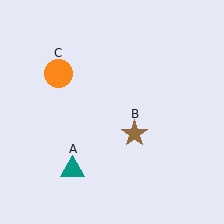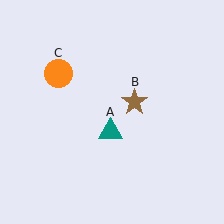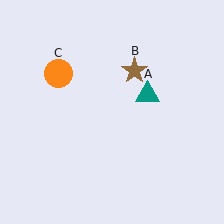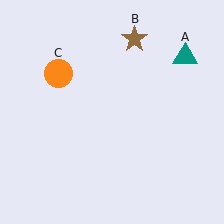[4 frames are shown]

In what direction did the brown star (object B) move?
The brown star (object B) moved up.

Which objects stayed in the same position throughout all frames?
Orange circle (object C) remained stationary.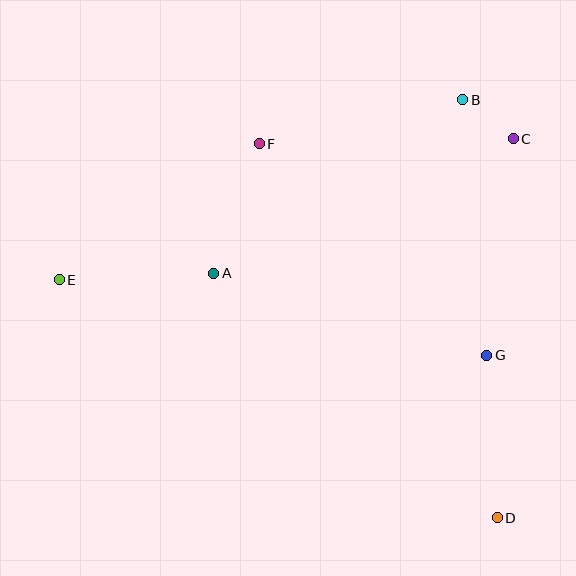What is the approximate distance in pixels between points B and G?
The distance between B and G is approximately 257 pixels.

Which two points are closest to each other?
Points B and C are closest to each other.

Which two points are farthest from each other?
Points D and E are farthest from each other.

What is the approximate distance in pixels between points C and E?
The distance between C and E is approximately 475 pixels.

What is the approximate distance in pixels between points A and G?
The distance between A and G is approximately 285 pixels.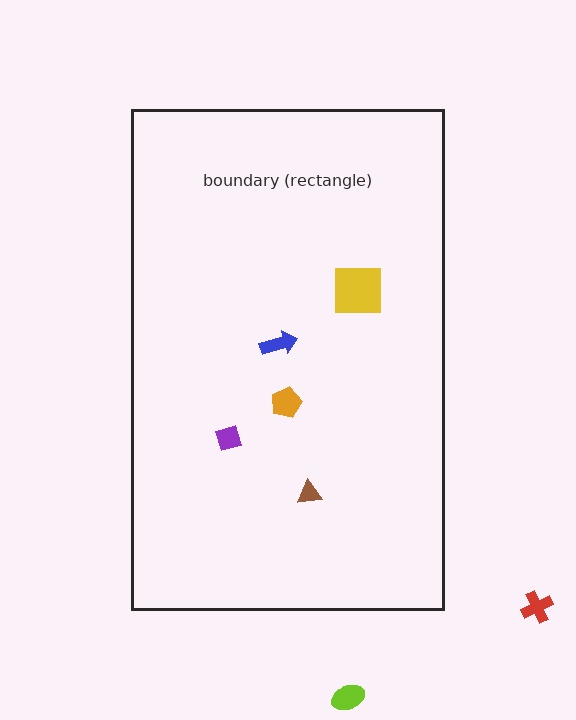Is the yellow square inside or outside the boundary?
Inside.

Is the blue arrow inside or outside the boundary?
Inside.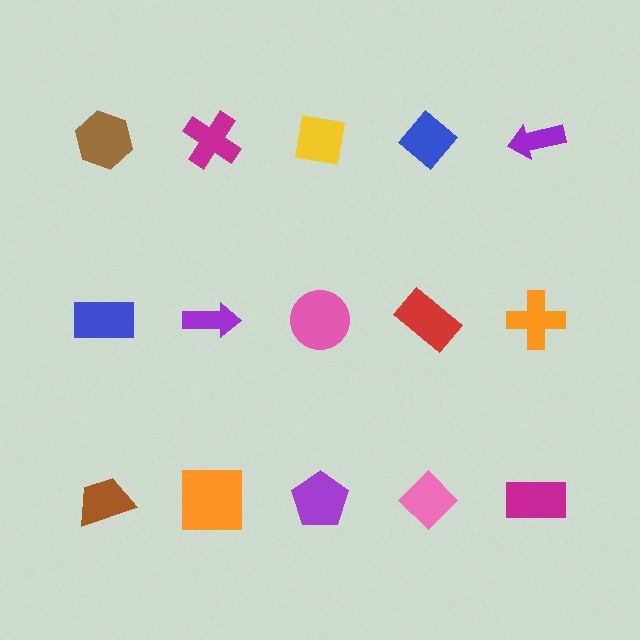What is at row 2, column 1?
A blue rectangle.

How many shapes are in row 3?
5 shapes.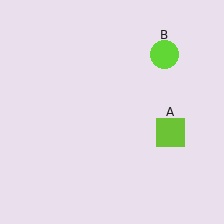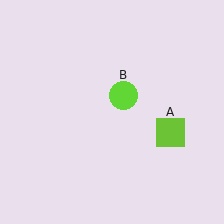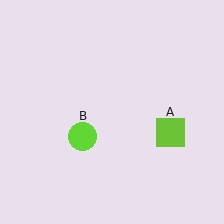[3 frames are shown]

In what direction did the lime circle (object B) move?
The lime circle (object B) moved down and to the left.